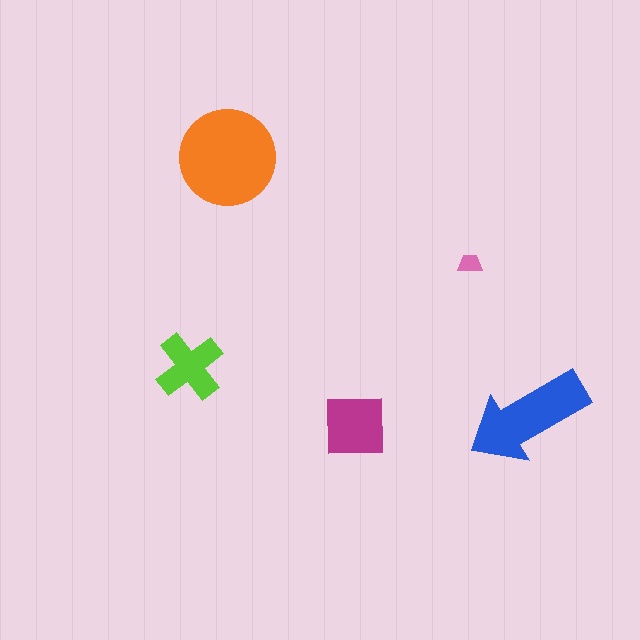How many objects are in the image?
There are 5 objects in the image.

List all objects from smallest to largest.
The pink trapezoid, the lime cross, the magenta square, the blue arrow, the orange circle.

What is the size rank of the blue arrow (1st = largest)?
2nd.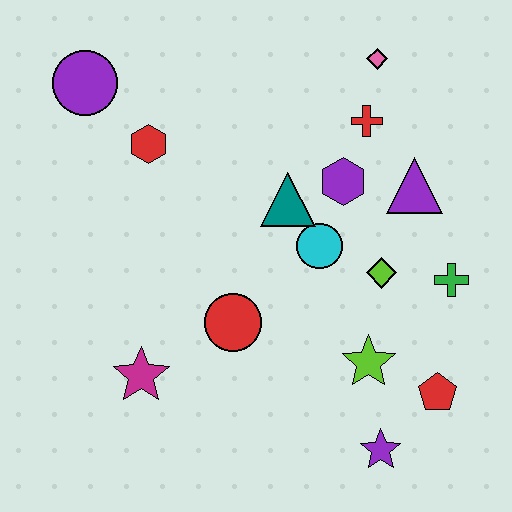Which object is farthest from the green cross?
The purple circle is farthest from the green cross.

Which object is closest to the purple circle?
The red hexagon is closest to the purple circle.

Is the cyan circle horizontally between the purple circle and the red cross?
Yes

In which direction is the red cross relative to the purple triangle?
The red cross is above the purple triangle.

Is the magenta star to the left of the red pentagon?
Yes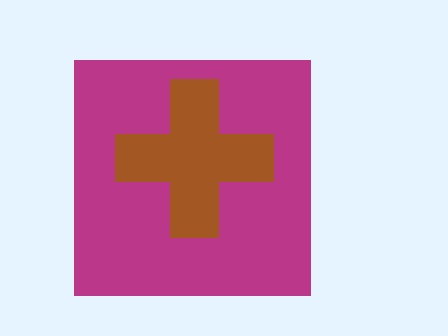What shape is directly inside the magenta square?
The brown cross.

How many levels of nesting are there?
2.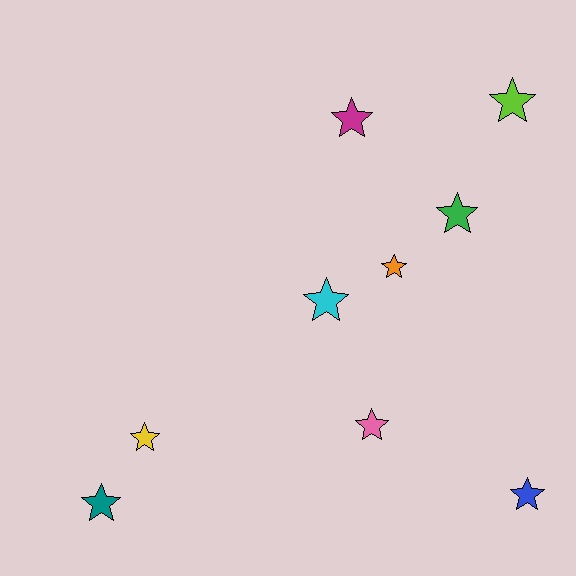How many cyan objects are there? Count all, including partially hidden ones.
There is 1 cyan object.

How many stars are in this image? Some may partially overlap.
There are 9 stars.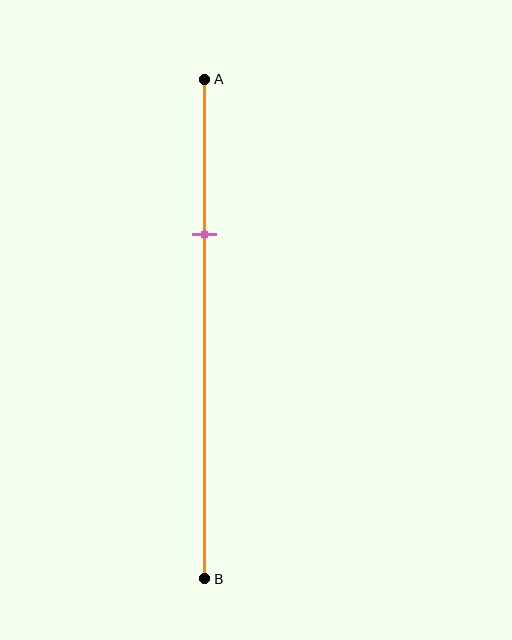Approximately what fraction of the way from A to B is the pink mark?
The pink mark is approximately 30% of the way from A to B.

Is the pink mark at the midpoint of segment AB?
No, the mark is at about 30% from A, not at the 50% midpoint.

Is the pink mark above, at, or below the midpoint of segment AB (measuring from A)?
The pink mark is above the midpoint of segment AB.